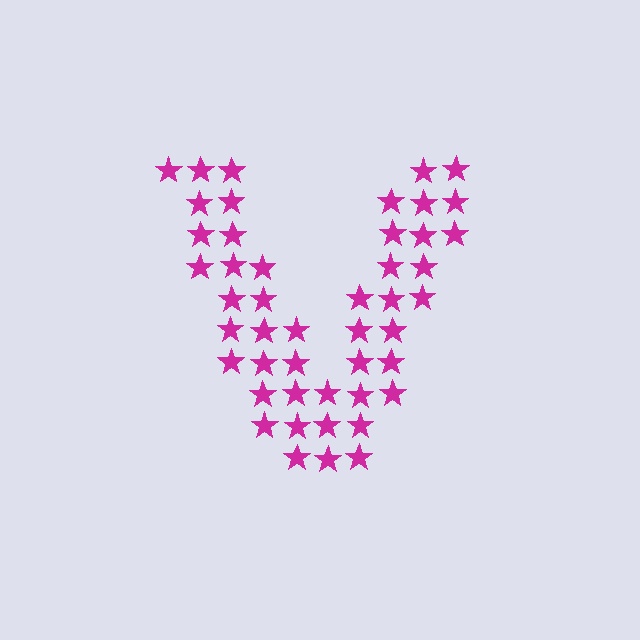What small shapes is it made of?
It is made of small stars.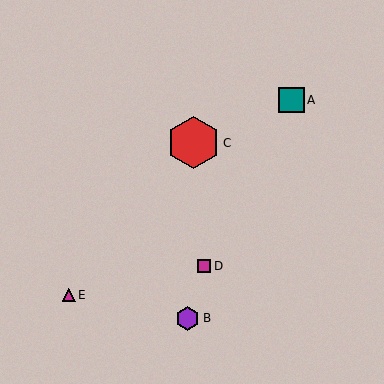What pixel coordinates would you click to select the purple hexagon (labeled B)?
Click at (188, 318) to select the purple hexagon B.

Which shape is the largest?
The red hexagon (labeled C) is the largest.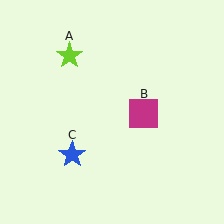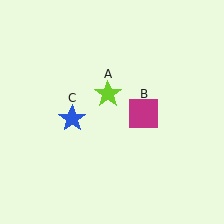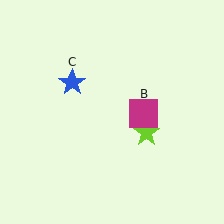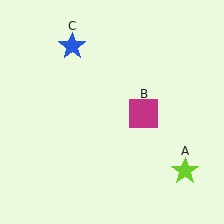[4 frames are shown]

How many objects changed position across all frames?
2 objects changed position: lime star (object A), blue star (object C).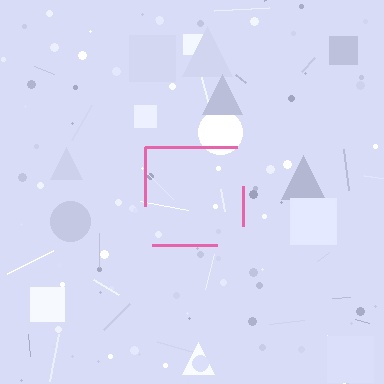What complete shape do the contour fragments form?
The contour fragments form a square.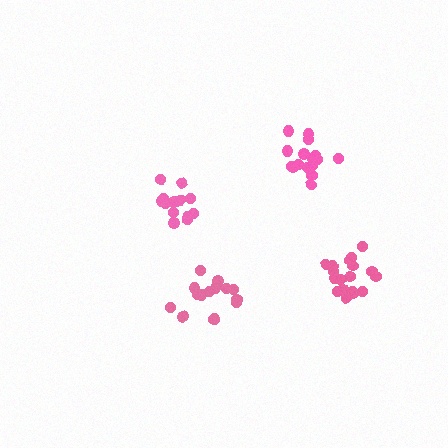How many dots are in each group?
Group 1: 16 dots, Group 2: 19 dots, Group 3: 15 dots, Group 4: 14 dots (64 total).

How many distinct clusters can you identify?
There are 4 distinct clusters.